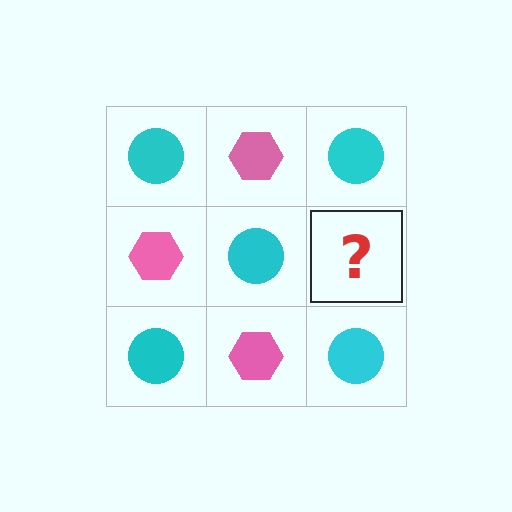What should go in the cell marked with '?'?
The missing cell should contain a pink hexagon.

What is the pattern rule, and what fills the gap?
The rule is that it alternates cyan circle and pink hexagon in a checkerboard pattern. The gap should be filled with a pink hexagon.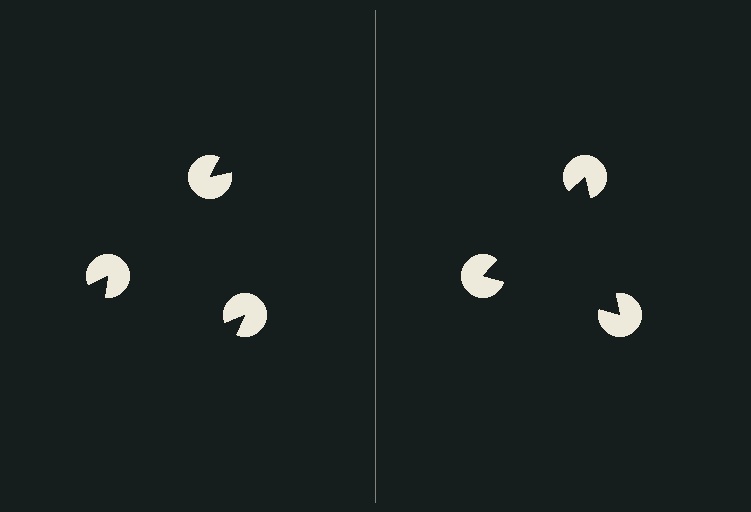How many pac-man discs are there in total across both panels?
6 — 3 on each side.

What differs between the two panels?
The pac-man discs are positioned identically on both sides; only the wedge orientations differ. On the right they align to a triangle; on the left they are misaligned.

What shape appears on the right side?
An illusory triangle.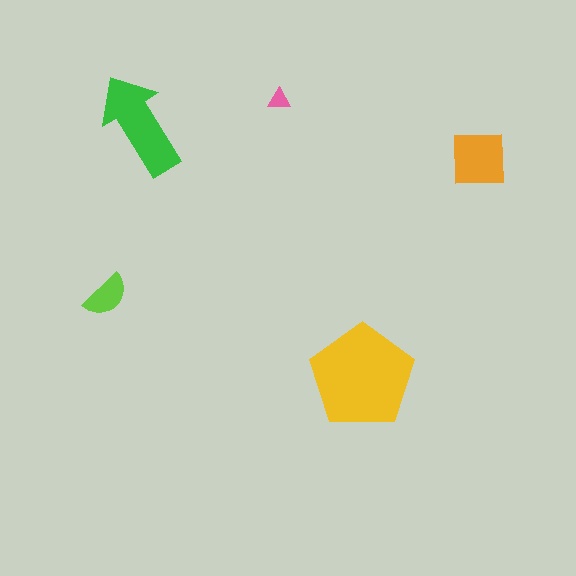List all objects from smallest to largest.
The pink triangle, the lime semicircle, the orange square, the green arrow, the yellow pentagon.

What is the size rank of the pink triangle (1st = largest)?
5th.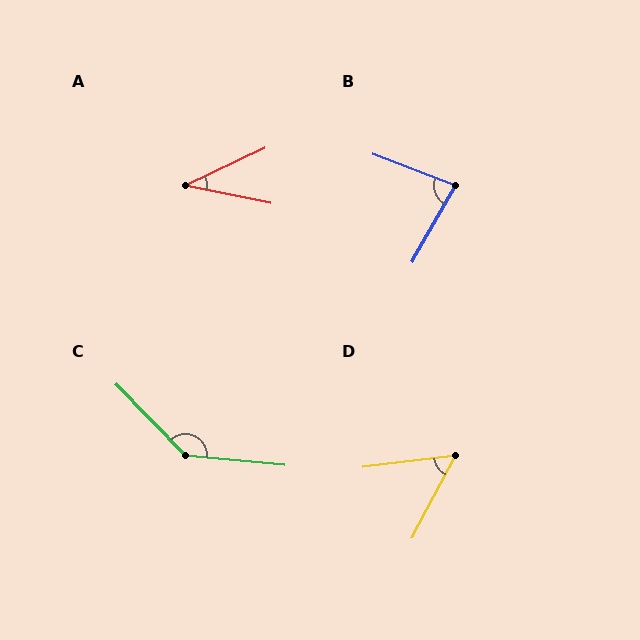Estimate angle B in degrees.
Approximately 81 degrees.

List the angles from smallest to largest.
A (37°), D (55°), B (81°), C (140°).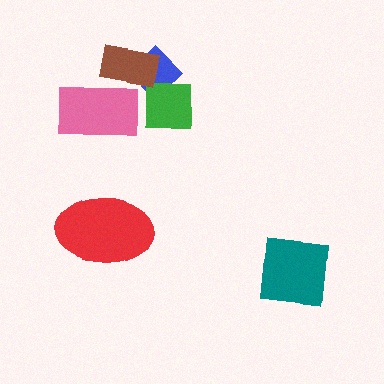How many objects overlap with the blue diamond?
2 objects overlap with the blue diamond.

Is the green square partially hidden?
No, no other shape covers it.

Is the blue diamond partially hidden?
Yes, it is partially covered by another shape.